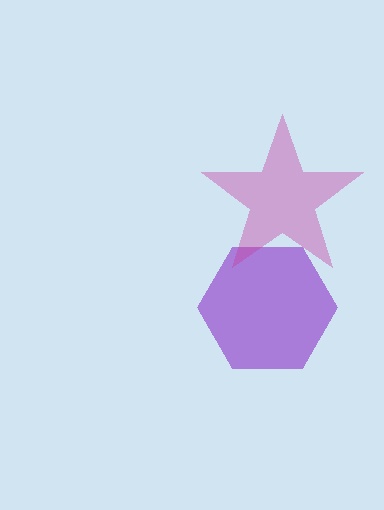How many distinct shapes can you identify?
There are 2 distinct shapes: a purple hexagon, a magenta star.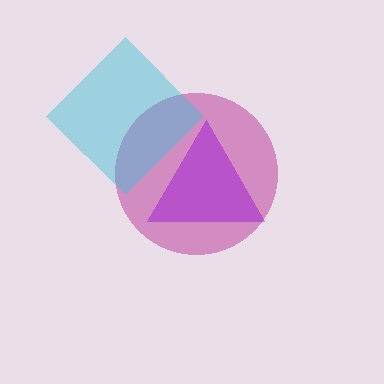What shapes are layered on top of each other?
The layered shapes are: a magenta circle, a cyan diamond, a purple triangle.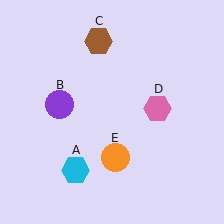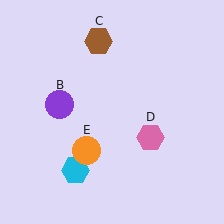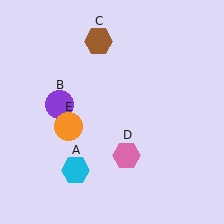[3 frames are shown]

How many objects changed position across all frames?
2 objects changed position: pink hexagon (object D), orange circle (object E).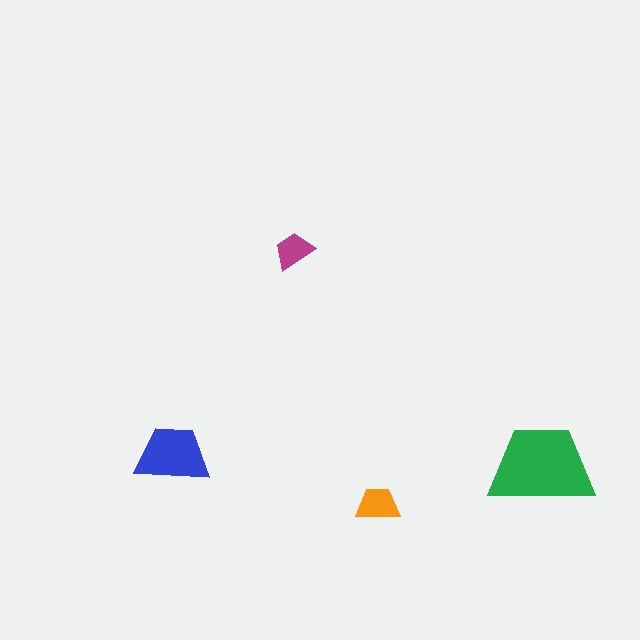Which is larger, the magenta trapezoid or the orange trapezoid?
The orange one.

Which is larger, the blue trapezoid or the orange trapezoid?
The blue one.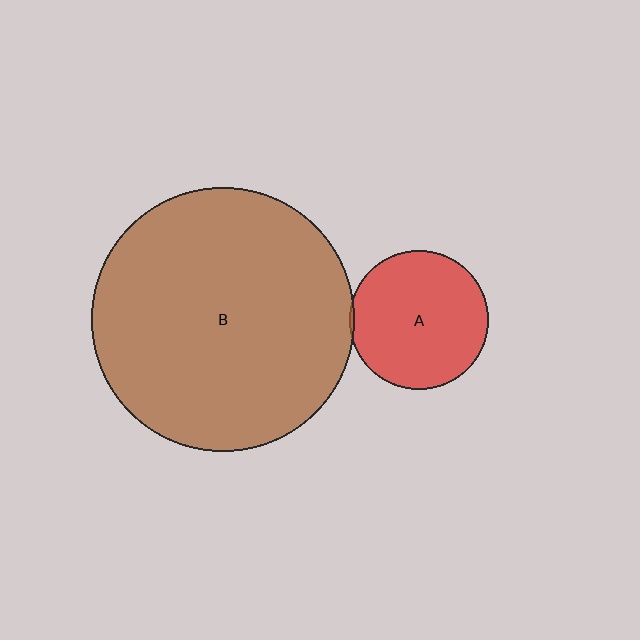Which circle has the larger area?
Circle B (brown).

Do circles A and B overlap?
Yes.